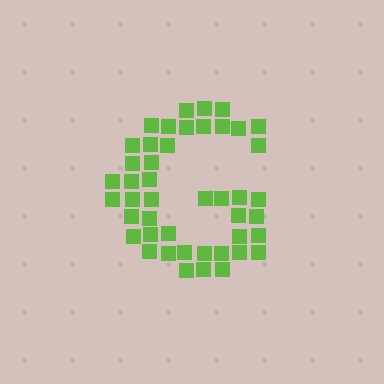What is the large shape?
The large shape is the letter G.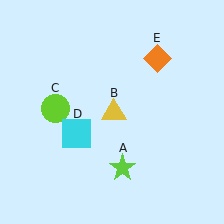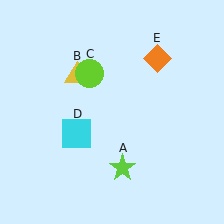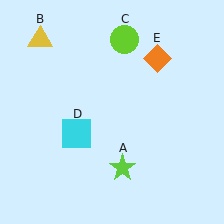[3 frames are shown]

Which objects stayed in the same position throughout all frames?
Lime star (object A) and cyan square (object D) and orange diamond (object E) remained stationary.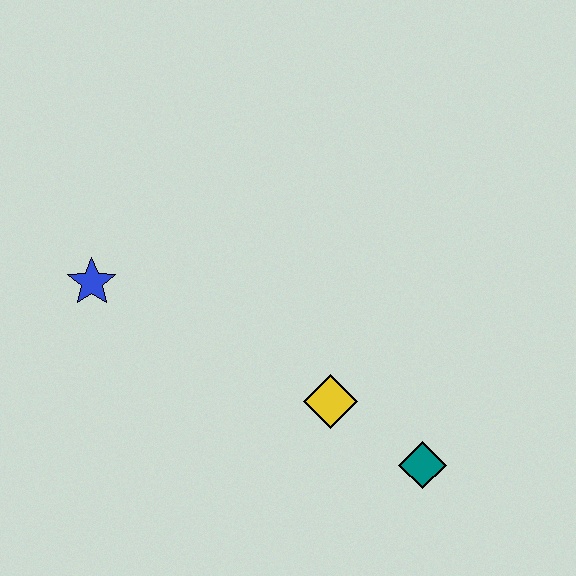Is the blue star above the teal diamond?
Yes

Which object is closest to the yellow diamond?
The teal diamond is closest to the yellow diamond.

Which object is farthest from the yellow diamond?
The blue star is farthest from the yellow diamond.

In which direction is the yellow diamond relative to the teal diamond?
The yellow diamond is to the left of the teal diamond.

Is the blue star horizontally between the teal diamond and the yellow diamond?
No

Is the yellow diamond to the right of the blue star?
Yes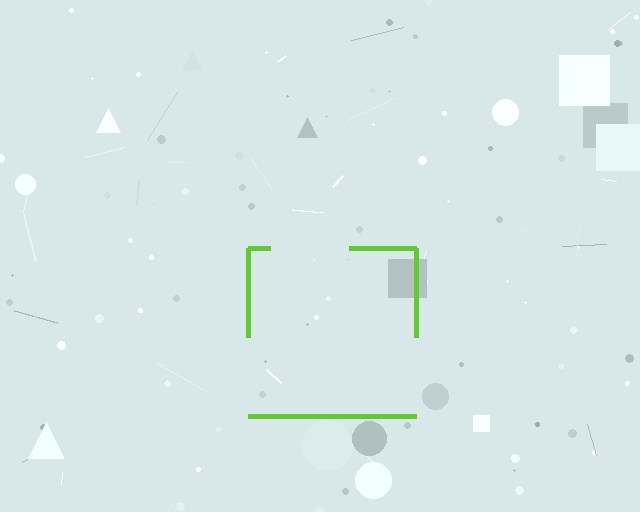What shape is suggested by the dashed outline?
The dashed outline suggests a square.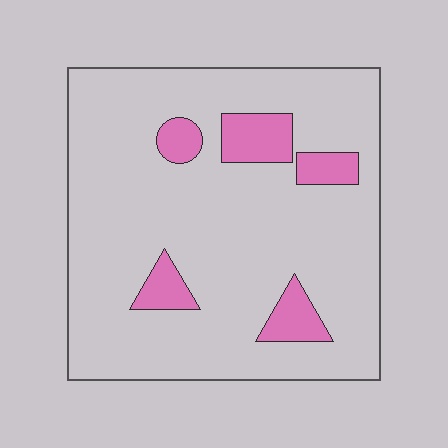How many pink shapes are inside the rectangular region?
5.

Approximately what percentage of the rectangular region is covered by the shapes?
Approximately 15%.